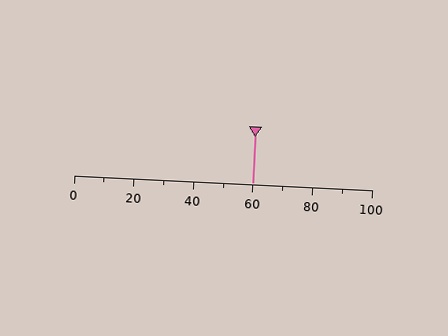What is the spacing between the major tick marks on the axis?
The major ticks are spaced 20 apart.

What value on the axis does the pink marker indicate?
The marker indicates approximately 60.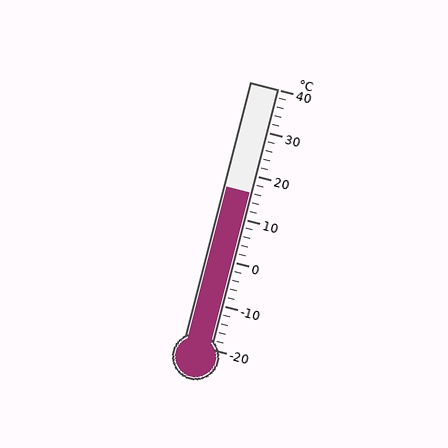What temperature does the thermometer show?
The thermometer shows approximately 16°C.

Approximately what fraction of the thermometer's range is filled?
The thermometer is filled to approximately 60% of its range.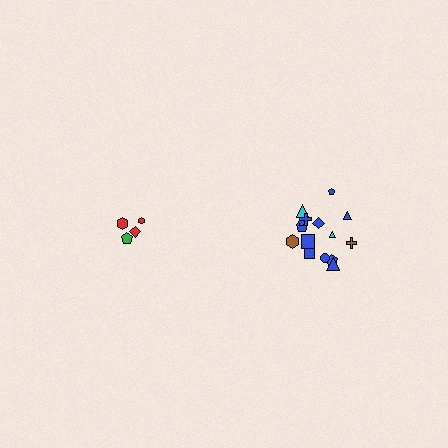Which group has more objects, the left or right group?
The right group.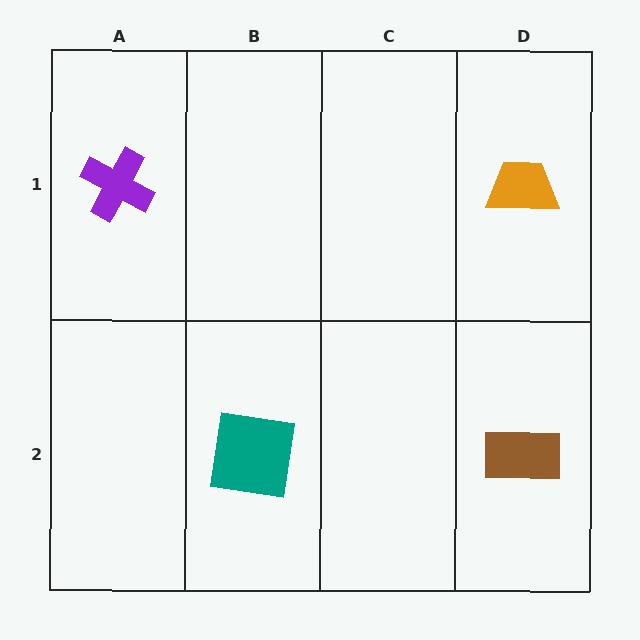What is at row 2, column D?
A brown rectangle.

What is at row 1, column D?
An orange trapezoid.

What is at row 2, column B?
A teal square.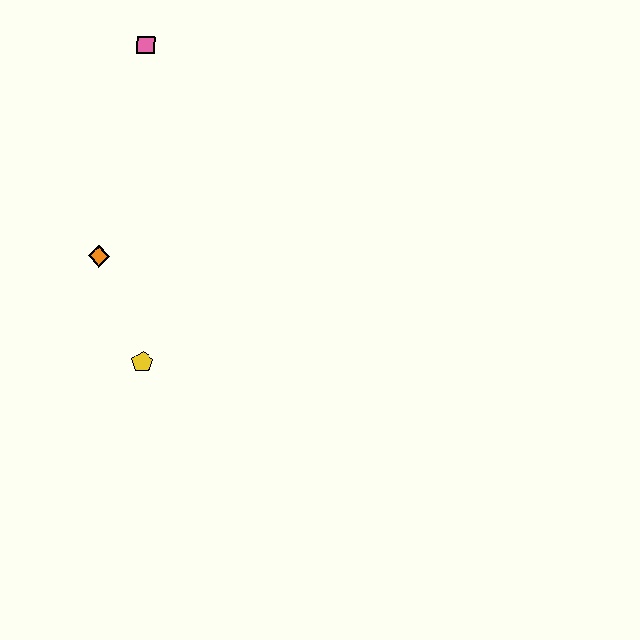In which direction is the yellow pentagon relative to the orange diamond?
The yellow pentagon is below the orange diamond.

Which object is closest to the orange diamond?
The yellow pentagon is closest to the orange diamond.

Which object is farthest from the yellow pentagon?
The pink square is farthest from the yellow pentagon.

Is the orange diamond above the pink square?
No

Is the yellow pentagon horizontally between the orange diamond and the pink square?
No